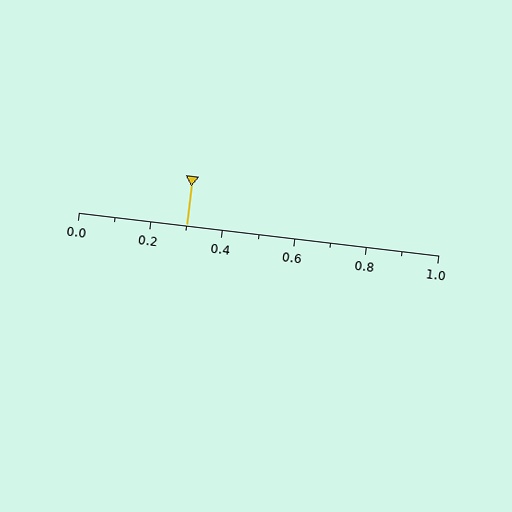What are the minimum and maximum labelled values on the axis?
The axis runs from 0.0 to 1.0.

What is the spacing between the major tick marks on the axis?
The major ticks are spaced 0.2 apart.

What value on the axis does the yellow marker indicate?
The marker indicates approximately 0.3.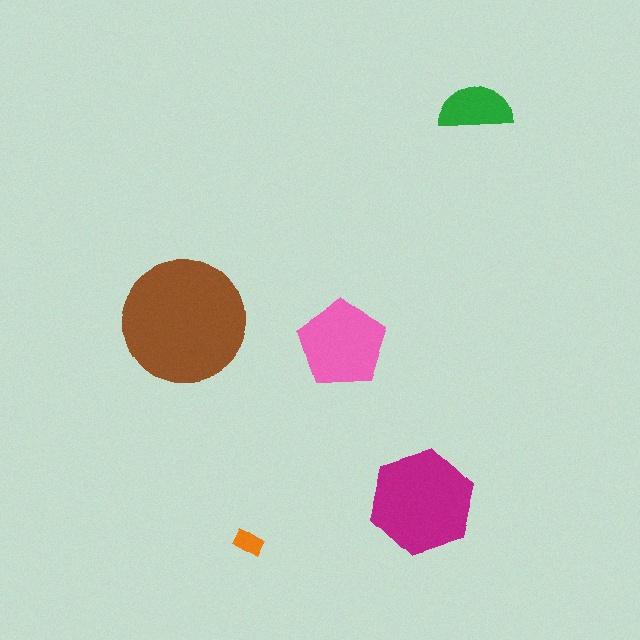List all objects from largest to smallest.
The brown circle, the magenta hexagon, the pink pentagon, the green semicircle, the orange rectangle.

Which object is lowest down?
The orange rectangle is bottommost.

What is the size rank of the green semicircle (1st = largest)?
4th.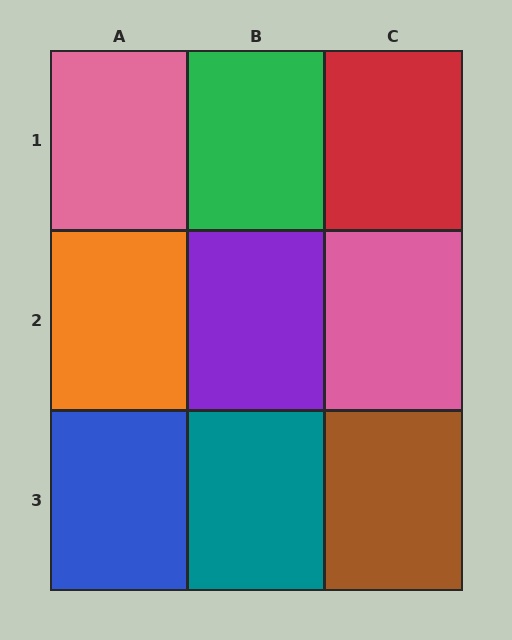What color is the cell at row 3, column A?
Blue.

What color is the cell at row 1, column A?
Pink.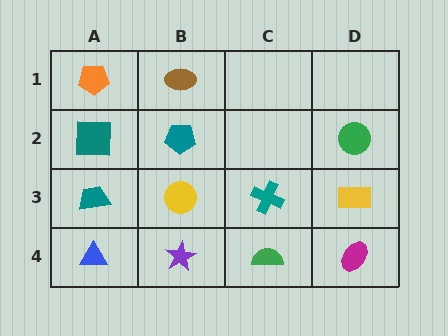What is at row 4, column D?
A magenta ellipse.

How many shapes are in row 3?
4 shapes.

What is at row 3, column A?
A teal trapezoid.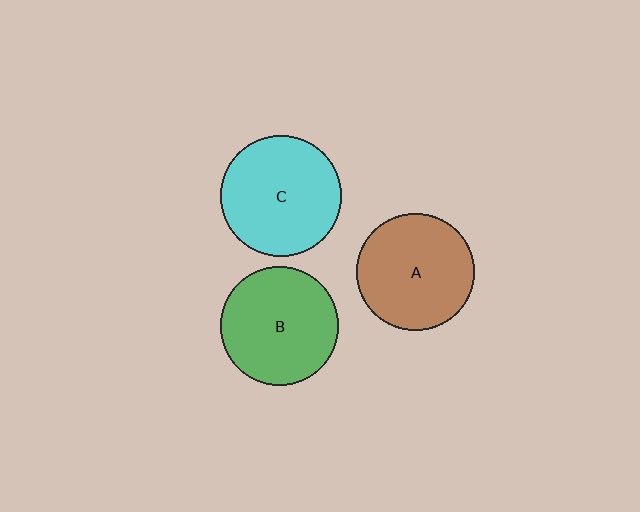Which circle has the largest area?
Circle C (cyan).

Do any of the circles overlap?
No, none of the circles overlap.